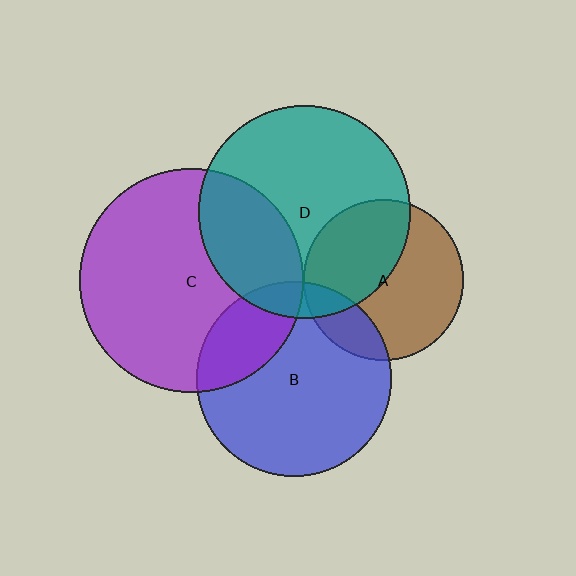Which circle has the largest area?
Circle C (purple).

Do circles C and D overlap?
Yes.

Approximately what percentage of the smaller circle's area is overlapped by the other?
Approximately 30%.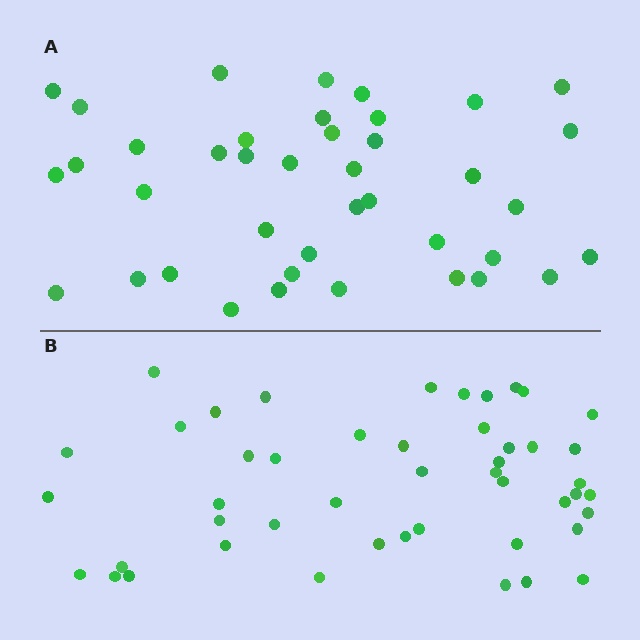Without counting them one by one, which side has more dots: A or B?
Region B (the bottom region) has more dots.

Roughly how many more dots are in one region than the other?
Region B has roughly 8 or so more dots than region A.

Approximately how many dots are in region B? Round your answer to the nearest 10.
About 50 dots. (The exact count is 47, which rounds to 50.)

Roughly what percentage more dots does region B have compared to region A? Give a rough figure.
About 20% more.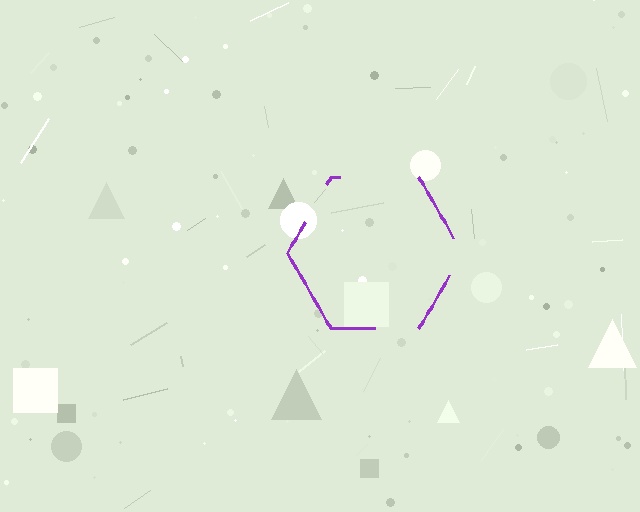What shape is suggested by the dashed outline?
The dashed outline suggests a hexagon.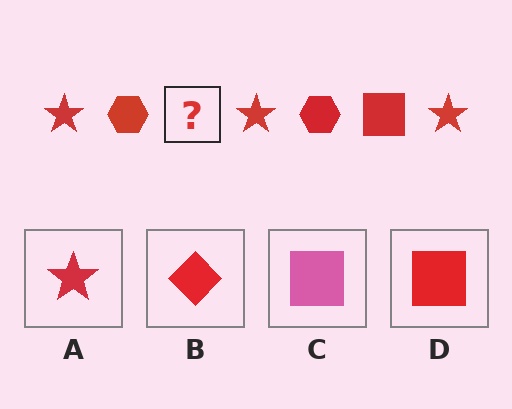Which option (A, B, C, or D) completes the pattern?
D.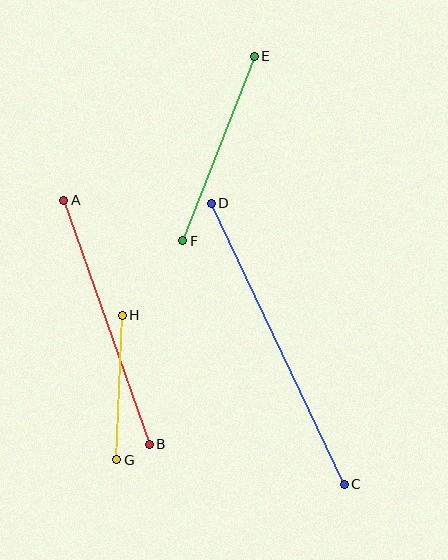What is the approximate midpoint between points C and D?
The midpoint is at approximately (278, 344) pixels.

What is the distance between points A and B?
The distance is approximately 259 pixels.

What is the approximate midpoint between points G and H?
The midpoint is at approximately (119, 387) pixels.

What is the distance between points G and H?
The distance is approximately 145 pixels.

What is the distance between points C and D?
The distance is approximately 311 pixels.